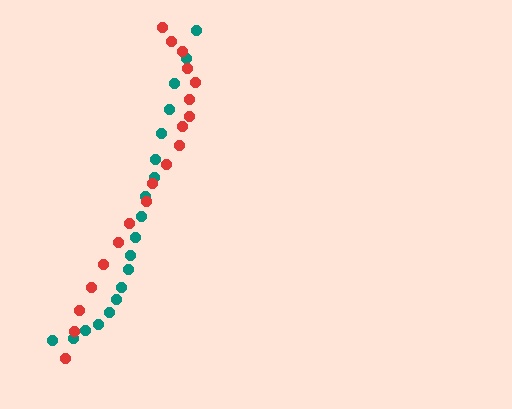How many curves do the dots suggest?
There are 2 distinct paths.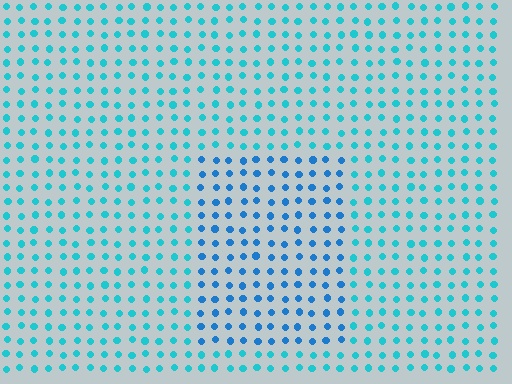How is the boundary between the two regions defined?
The boundary is defined purely by a slight shift in hue (about 26 degrees). Spacing, size, and orientation are identical on both sides.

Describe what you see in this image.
The image is filled with small cyan elements in a uniform arrangement. A rectangle-shaped region is visible where the elements are tinted to a slightly different hue, forming a subtle color boundary.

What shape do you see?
I see a rectangle.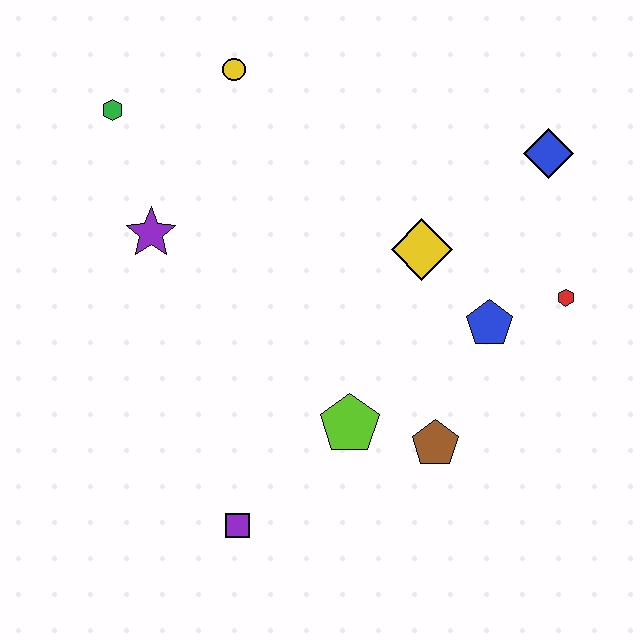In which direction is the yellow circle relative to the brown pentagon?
The yellow circle is above the brown pentagon.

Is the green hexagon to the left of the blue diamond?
Yes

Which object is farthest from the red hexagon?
The green hexagon is farthest from the red hexagon.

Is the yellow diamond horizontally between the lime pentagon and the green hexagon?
No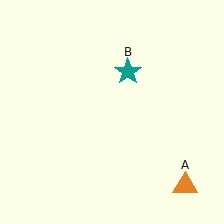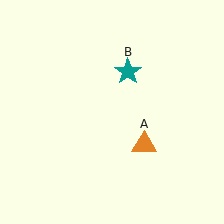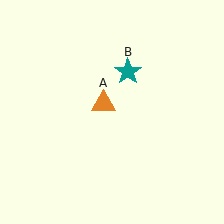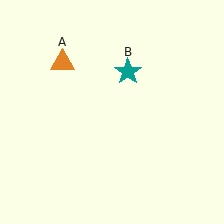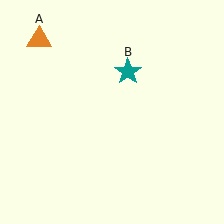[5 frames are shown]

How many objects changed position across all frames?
1 object changed position: orange triangle (object A).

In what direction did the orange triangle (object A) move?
The orange triangle (object A) moved up and to the left.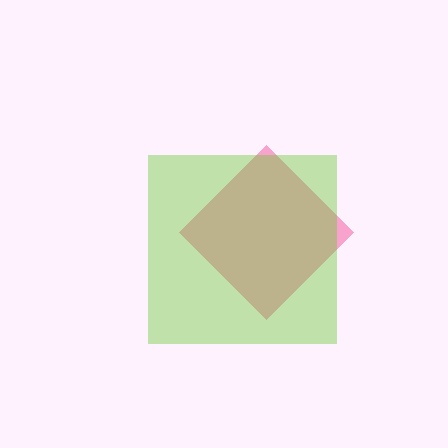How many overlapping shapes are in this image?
There are 2 overlapping shapes in the image.